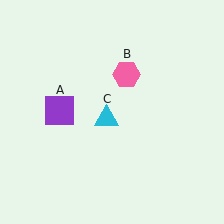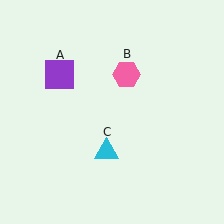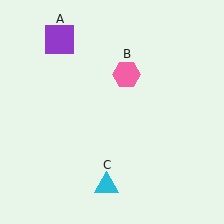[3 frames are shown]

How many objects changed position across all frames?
2 objects changed position: purple square (object A), cyan triangle (object C).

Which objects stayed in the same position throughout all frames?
Pink hexagon (object B) remained stationary.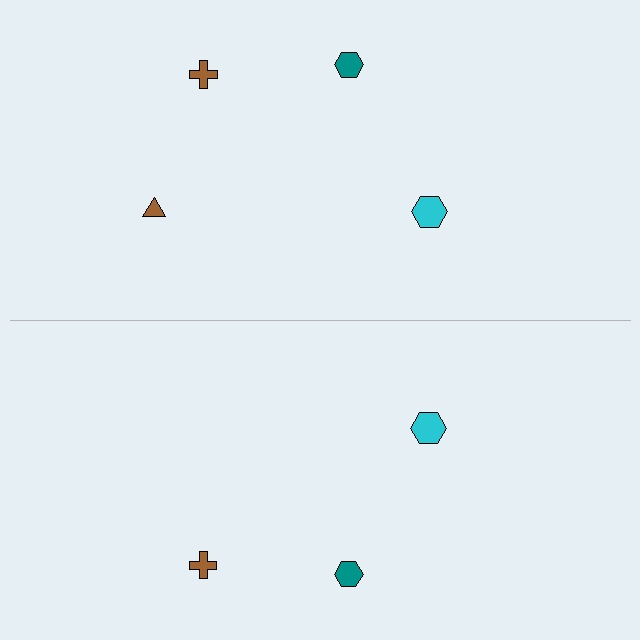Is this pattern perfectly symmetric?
No, the pattern is not perfectly symmetric. A brown triangle is missing from the bottom side.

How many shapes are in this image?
There are 7 shapes in this image.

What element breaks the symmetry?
A brown triangle is missing from the bottom side.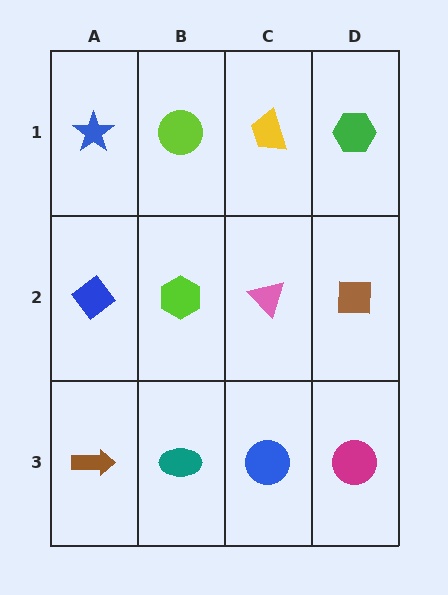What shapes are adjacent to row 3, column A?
A blue diamond (row 2, column A), a teal ellipse (row 3, column B).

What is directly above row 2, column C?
A yellow trapezoid.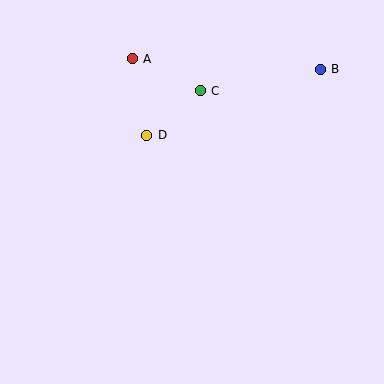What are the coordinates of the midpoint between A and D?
The midpoint between A and D is at (140, 97).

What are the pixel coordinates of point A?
Point A is at (132, 59).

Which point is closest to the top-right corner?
Point B is closest to the top-right corner.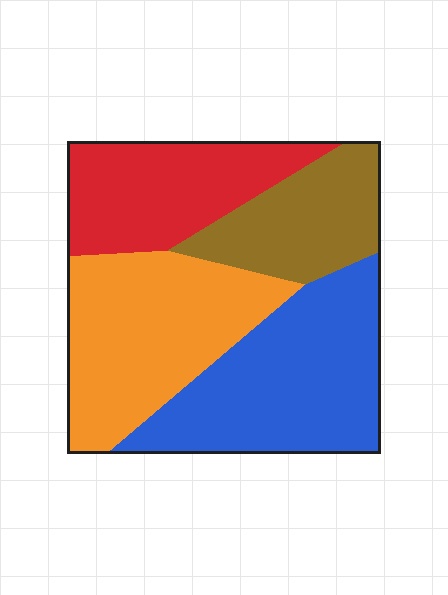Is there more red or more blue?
Blue.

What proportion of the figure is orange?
Orange covers 29% of the figure.